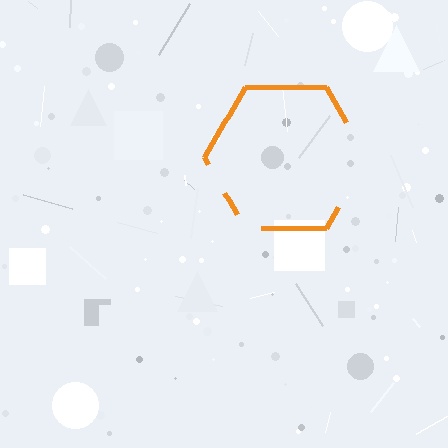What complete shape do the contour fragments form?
The contour fragments form a hexagon.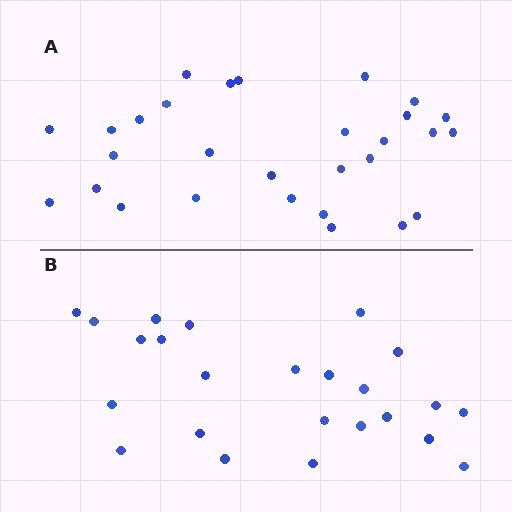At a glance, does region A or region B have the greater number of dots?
Region A (the top region) has more dots.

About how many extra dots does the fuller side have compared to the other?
Region A has about 5 more dots than region B.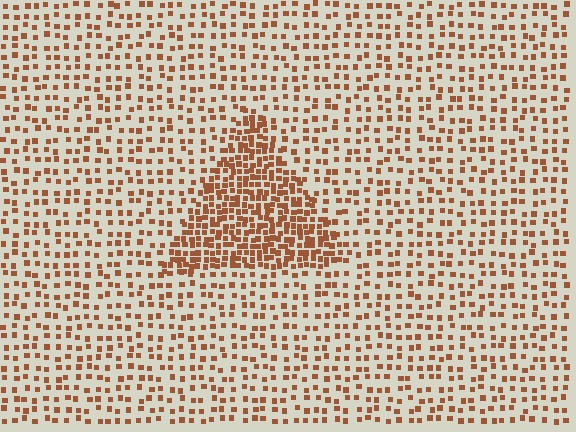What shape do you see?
I see a triangle.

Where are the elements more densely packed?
The elements are more densely packed inside the triangle boundary.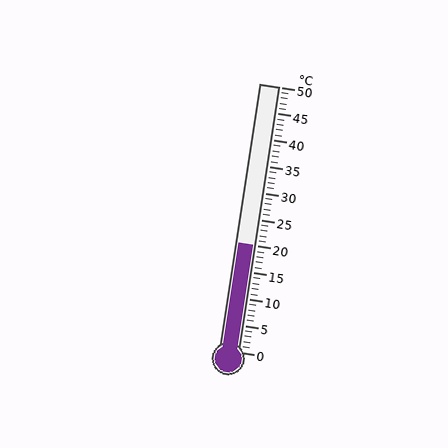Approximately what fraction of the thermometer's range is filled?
The thermometer is filled to approximately 40% of its range.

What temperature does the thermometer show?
The thermometer shows approximately 20°C.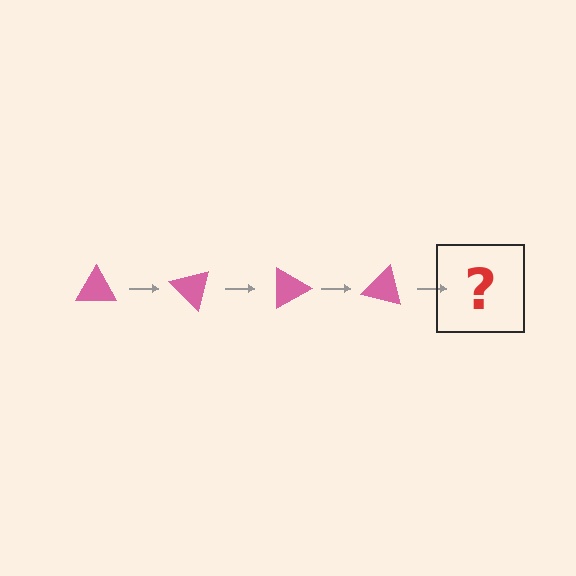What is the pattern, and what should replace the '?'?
The pattern is that the triangle rotates 45 degrees each step. The '?' should be a pink triangle rotated 180 degrees.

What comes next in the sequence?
The next element should be a pink triangle rotated 180 degrees.